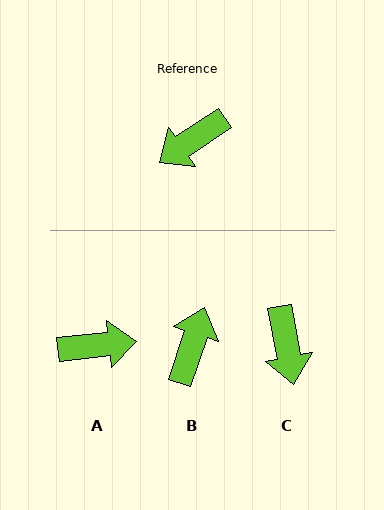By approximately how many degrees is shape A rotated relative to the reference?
Approximately 152 degrees counter-clockwise.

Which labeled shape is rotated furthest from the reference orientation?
A, about 152 degrees away.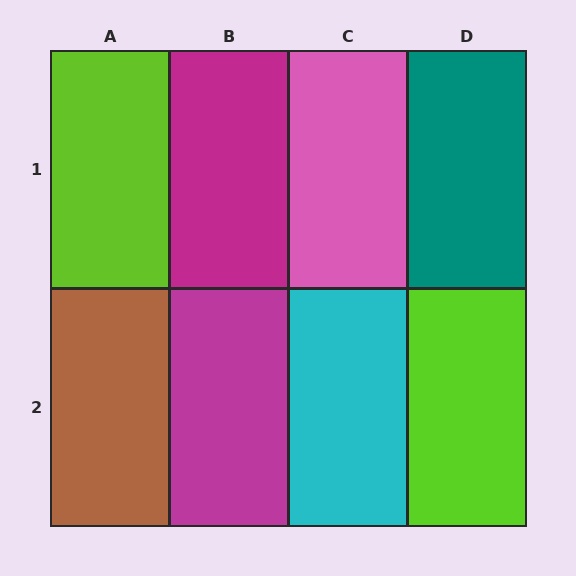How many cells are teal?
1 cell is teal.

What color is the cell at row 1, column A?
Lime.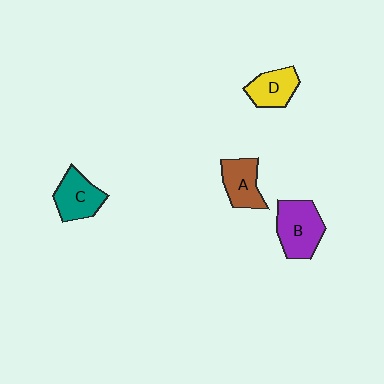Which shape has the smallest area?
Shape D (yellow).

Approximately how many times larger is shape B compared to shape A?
Approximately 1.3 times.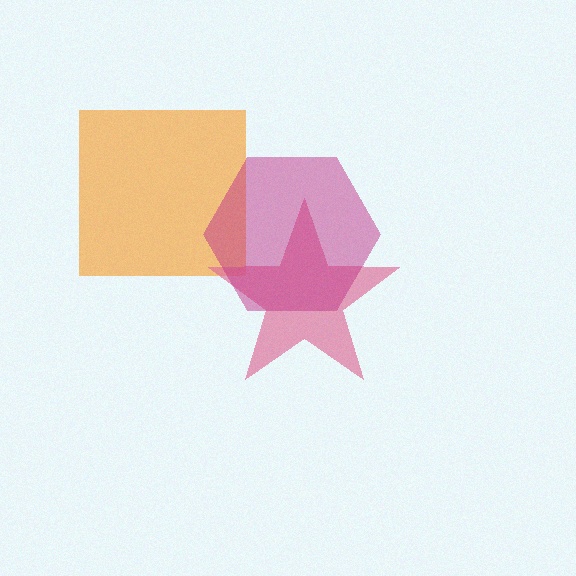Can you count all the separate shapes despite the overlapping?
Yes, there are 3 separate shapes.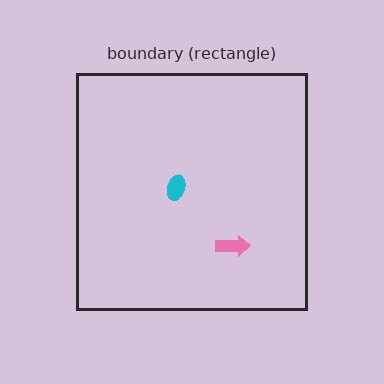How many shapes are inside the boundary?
2 inside, 0 outside.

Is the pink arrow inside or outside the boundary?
Inside.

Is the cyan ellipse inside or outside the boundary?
Inside.